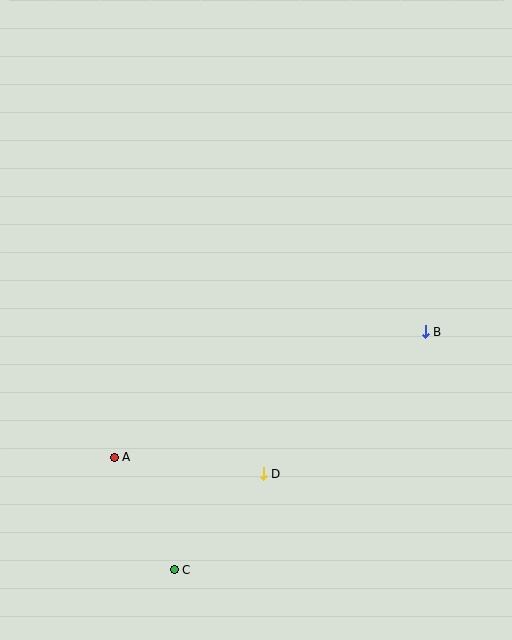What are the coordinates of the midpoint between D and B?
The midpoint between D and B is at (344, 403).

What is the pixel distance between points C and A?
The distance between C and A is 127 pixels.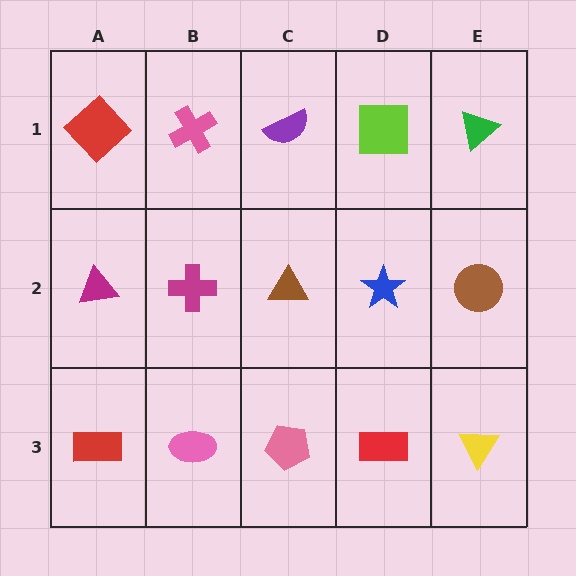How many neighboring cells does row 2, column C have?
4.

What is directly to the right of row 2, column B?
A brown triangle.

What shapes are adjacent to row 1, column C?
A brown triangle (row 2, column C), a pink cross (row 1, column B), a lime square (row 1, column D).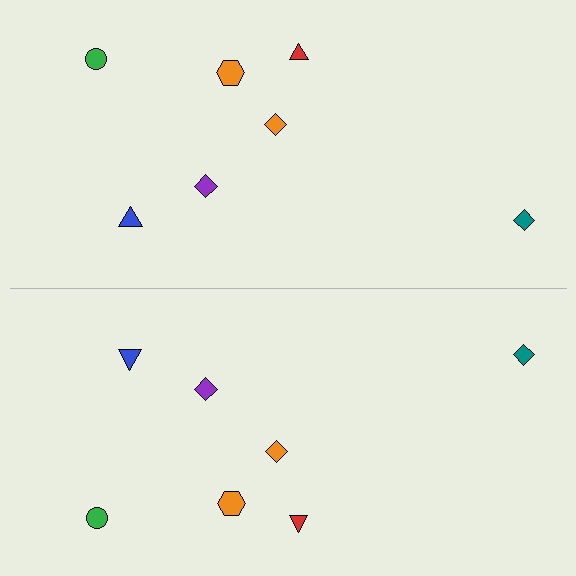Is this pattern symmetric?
Yes, this pattern has bilateral (reflection) symmetry.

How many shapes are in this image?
There are 14 shapes in this image.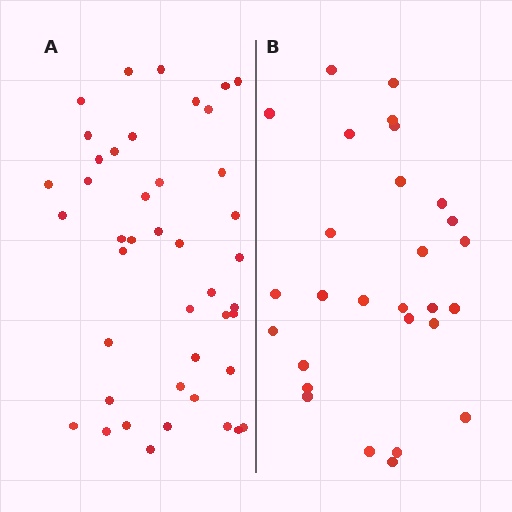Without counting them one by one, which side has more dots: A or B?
Region A (the left region) has more dots.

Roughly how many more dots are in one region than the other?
Region A has approximately 15 more dots than region B.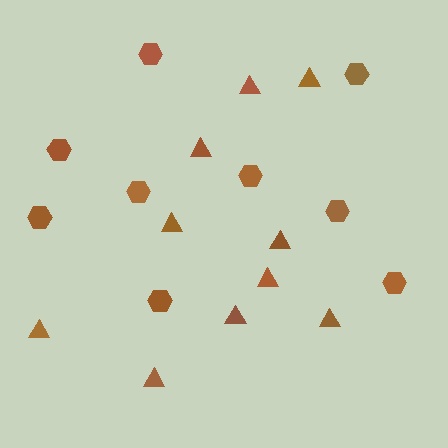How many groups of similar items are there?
There are 2 groups: one group of triangles (10) and one group of hexagons (9).